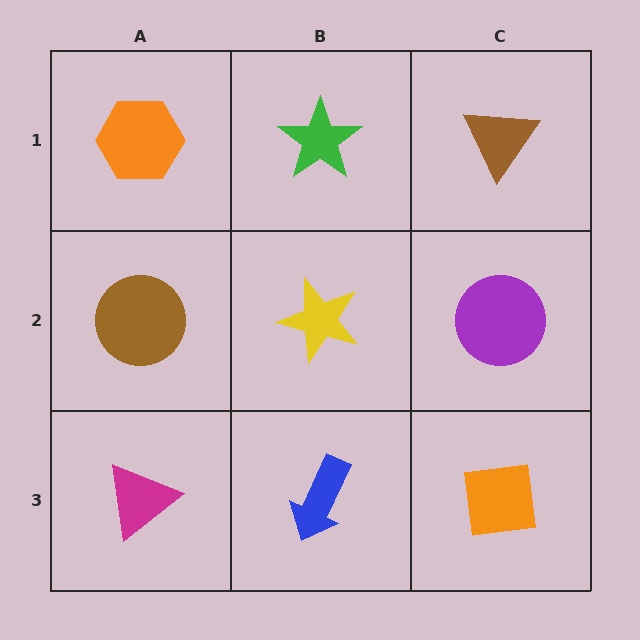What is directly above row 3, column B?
A yellow star.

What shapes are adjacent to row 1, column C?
A purple circle (row 2, column C), a green star (row 1, column B).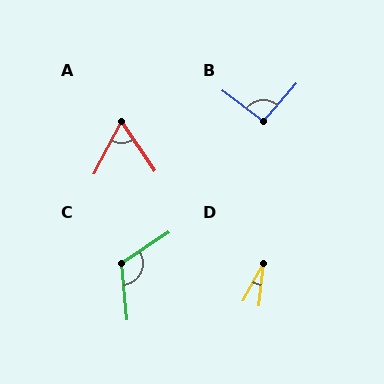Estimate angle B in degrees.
Approximately 95 degrees.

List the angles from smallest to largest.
D (23°), A (61°), B (95°), C (118°).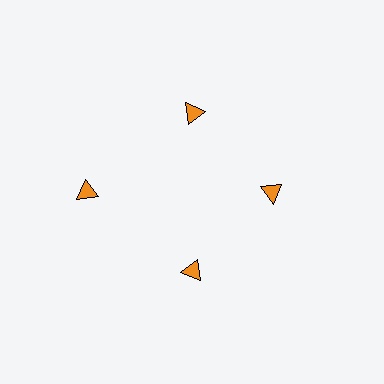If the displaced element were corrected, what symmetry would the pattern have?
It would have 4-fold rotational symmetry — the pattern would map onto itself every 90 degrees.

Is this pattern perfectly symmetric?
No. The 4 orange triangles are arranged in a ring, but one element near the 9 o'clock position is pushed outward from the center, breaking the 4-fold rotational symmetry.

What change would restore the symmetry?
The symmetry would be restored by moving it inward, back onto the ring so that all 4 triangles sit at equal angles and equal distance from the center.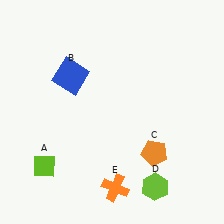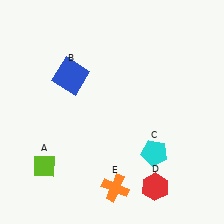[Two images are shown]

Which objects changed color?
C changed from orange to cyan. D changed from lime to red.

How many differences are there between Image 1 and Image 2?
There are 2 differences between the two images.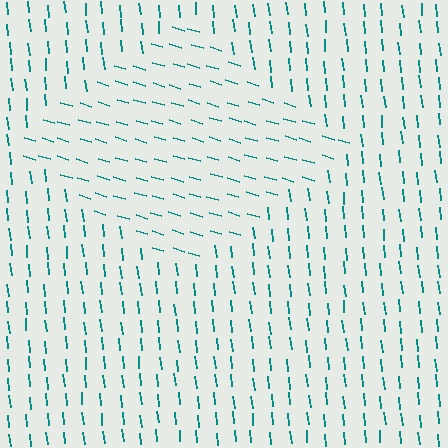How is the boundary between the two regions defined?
The boundary is defined purely by a change in line orientation (approximately 67 degrees difference). All lines are the same color and thickness.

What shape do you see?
I see a diamond.